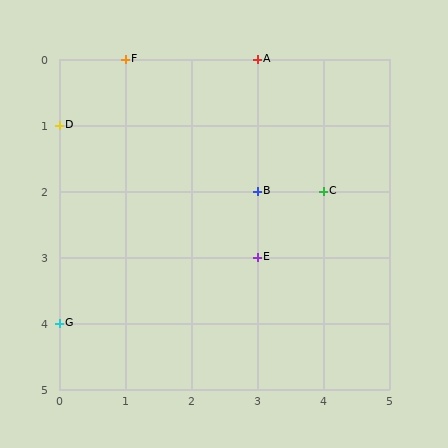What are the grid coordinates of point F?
Point F is at grid coordinates (1, 0).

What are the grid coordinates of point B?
Point B is at grid coordinates (3, 2).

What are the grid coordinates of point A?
Point A is at grid coordinates (3, 0).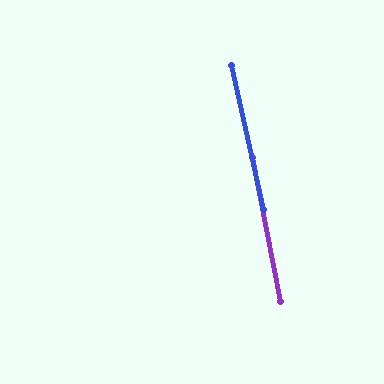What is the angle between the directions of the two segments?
Approximately 2 degrees.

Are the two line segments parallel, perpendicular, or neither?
Parallel — their directions differ by only 1.5°.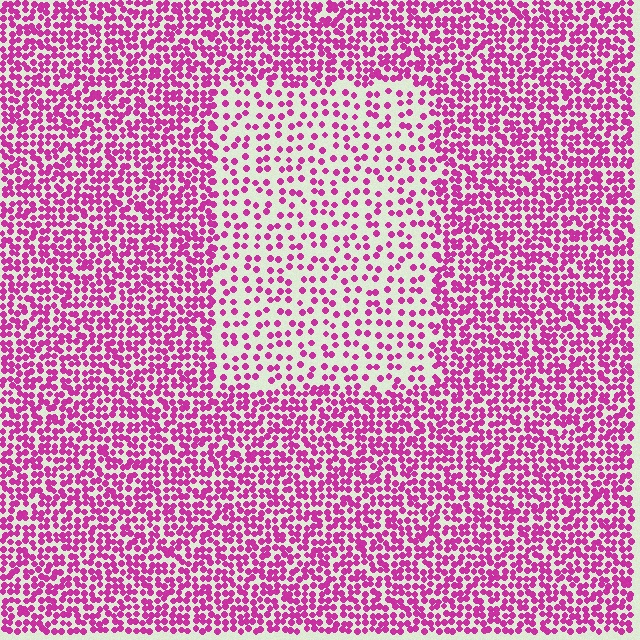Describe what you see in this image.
The image contains small magenta elements arranged at two different densities. A rectangle-shaped region is visible where the elements are less densely packed than the surrounding area.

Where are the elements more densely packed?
The elements are more densely packed outside the rectangle boundary.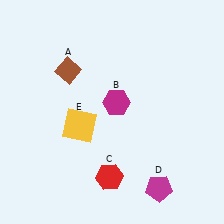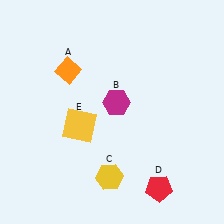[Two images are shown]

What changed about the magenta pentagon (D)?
In Image 1, D is magenta. In Image 2, it changed to red.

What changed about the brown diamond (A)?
In Image 1, A is brown. In Image 2, it changed to orange.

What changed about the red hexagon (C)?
In Image 1, C is red. In Image 2, it changed to yellow.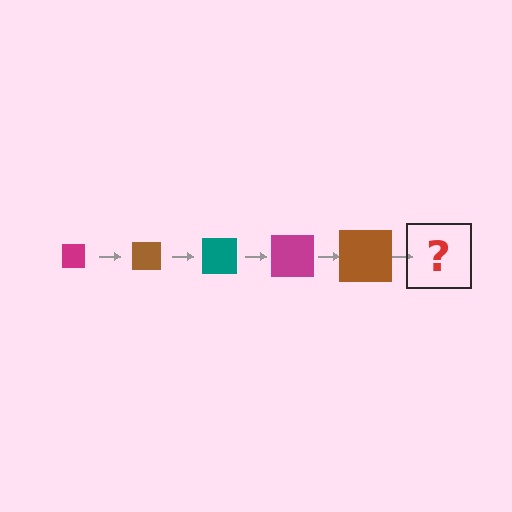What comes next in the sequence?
The next element should be a teal square, larger than the previous one.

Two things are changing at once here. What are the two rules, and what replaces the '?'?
The two rules are that the square grows larger each step and the color cycles through magenta, brown, and teal. The '?' should be a teal square, larger than the previous one.